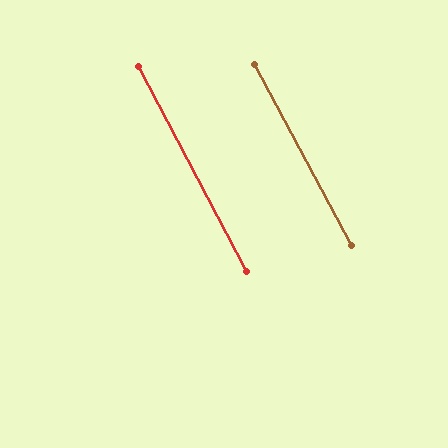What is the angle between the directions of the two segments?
Approximately 1 degree.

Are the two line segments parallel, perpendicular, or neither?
Parallel — their directions differ by only 0.5°.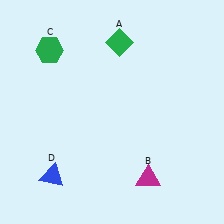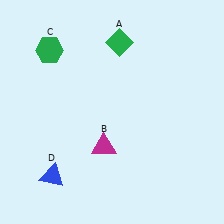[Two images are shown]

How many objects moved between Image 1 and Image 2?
1 object moved between the two images.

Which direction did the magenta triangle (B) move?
The magenta triangle (B) moved left.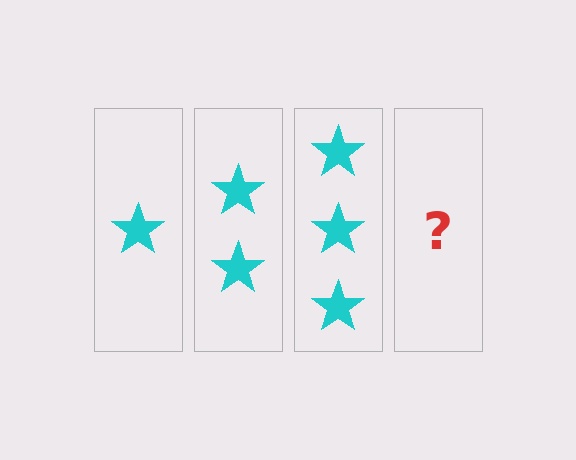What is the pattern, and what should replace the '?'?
The pattern is that each step adds one more star. The '?' should be 4 stars.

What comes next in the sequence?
The next element should be 4 stars.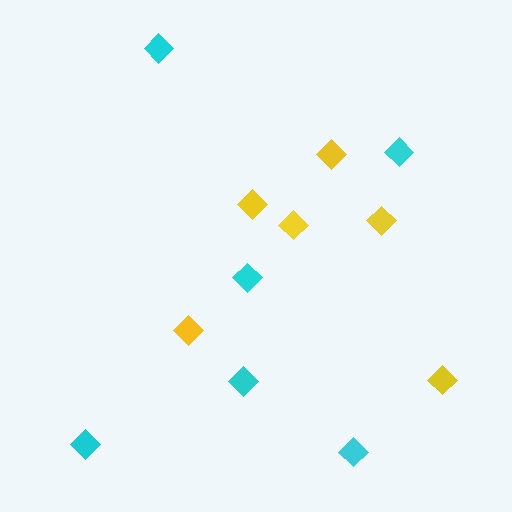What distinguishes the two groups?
There are 2 groups: one group of cyan diamonds (6) and one group of yellow diamonds (6).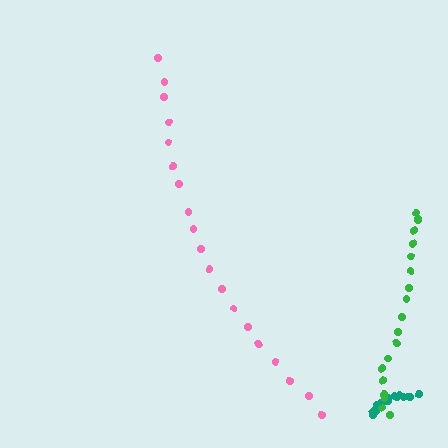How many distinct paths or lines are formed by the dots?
There are 3 distinct paths.